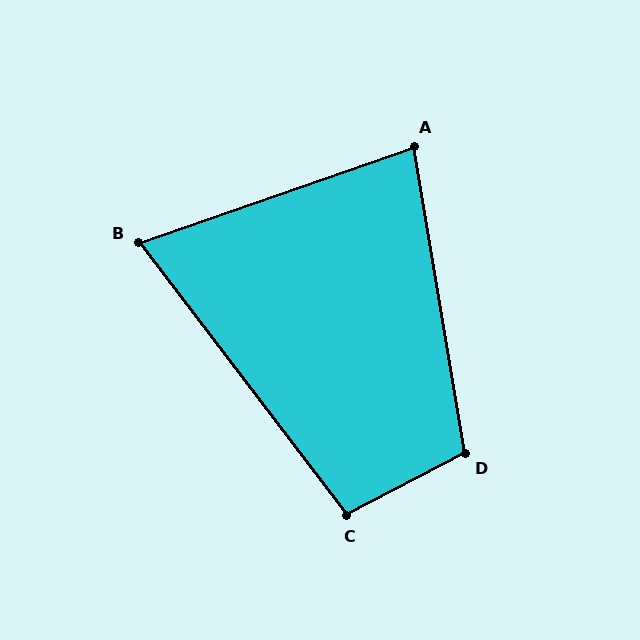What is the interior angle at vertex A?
Approximately 80 degrees (acute).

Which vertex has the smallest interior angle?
B, at approximately 72 degrees.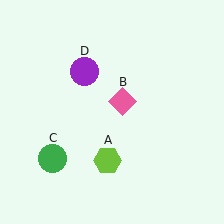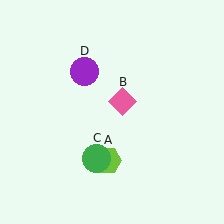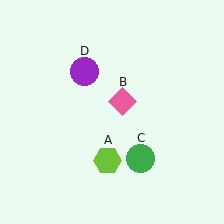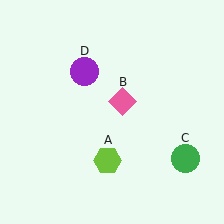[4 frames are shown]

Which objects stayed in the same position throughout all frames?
Lime hexagon (object A) and pink diamond (object B) and purple circle (object D) remained stationary.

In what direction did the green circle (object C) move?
The green circle (object C) moved right.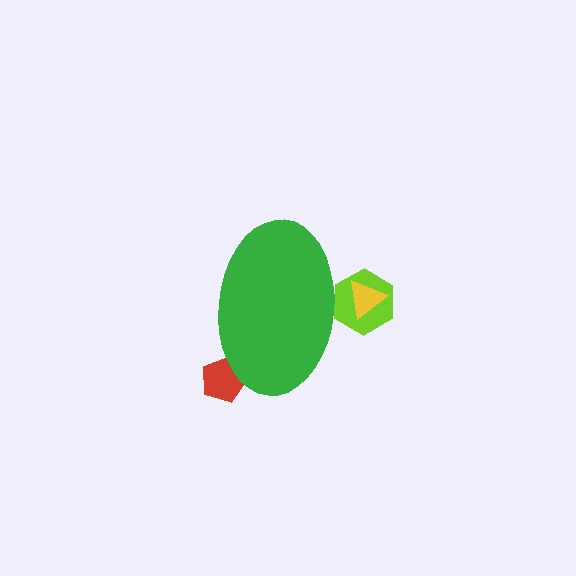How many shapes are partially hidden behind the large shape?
3 shapes are partially hidden.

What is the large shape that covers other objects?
A green ellipse.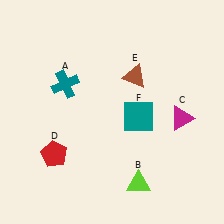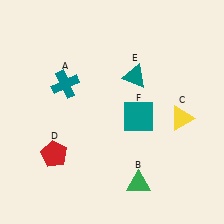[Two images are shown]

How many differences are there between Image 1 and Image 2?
There are 3 differences between the two images.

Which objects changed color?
B changed from lime to green. C changed from magenta to yellow. E changed from brown to teal.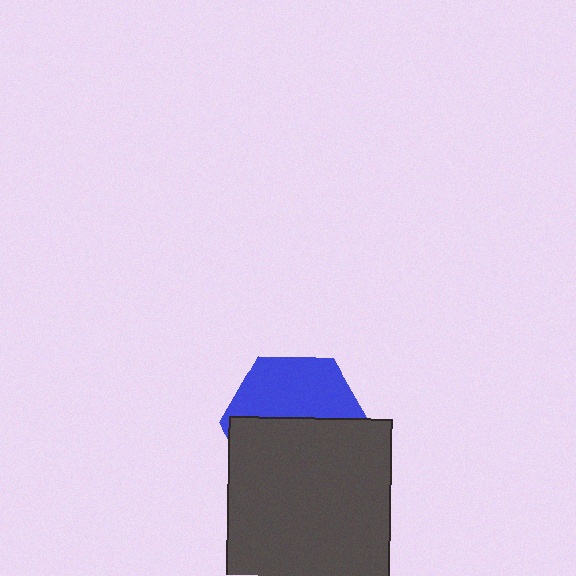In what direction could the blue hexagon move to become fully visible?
The blue hexagon could move up. That would shift it out from behind the dark gray square entirely.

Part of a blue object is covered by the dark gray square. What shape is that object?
It is a hexagon.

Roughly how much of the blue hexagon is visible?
About half of it is visible (roughly 45%).